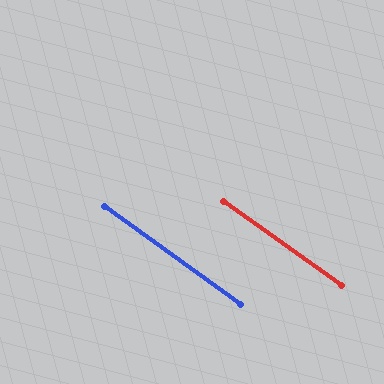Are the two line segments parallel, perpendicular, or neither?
Parallel — their directions differ by only 0.0°.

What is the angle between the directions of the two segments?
Approximately 0 degrees.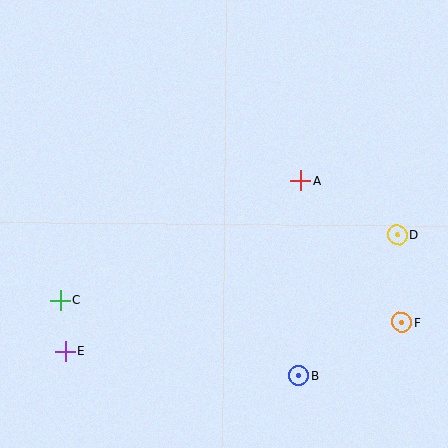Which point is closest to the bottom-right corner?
Point F is closest to the bottom-right corner.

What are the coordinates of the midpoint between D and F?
The midpoint between D and F is at (400, 279).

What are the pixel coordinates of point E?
Point E is at (65, 351).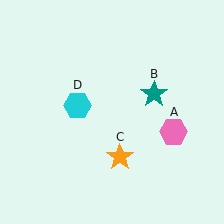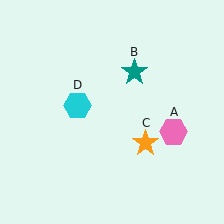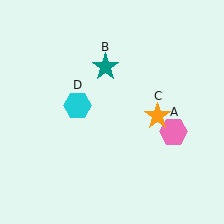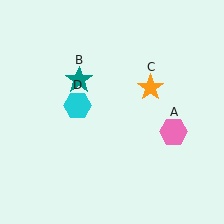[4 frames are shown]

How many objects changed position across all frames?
2 objects changed position: teal star (object B), orange star (object C).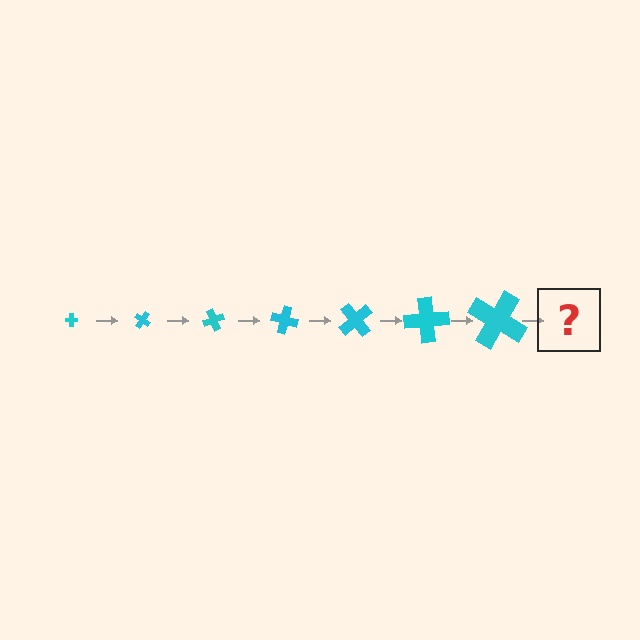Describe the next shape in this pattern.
It should be a cross, larger than the previous one and rotated 245 degrees from the start.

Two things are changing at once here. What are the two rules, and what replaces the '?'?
The two rules are that the cross grows larger each step and it rotates 35 degrees each step. The '?' should be a cross, larger than the previous one and rotated 245 degrees from the start.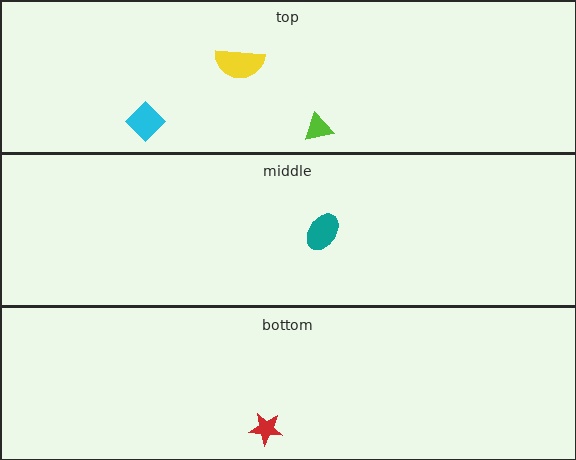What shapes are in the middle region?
The teal ellipse.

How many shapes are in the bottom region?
1.